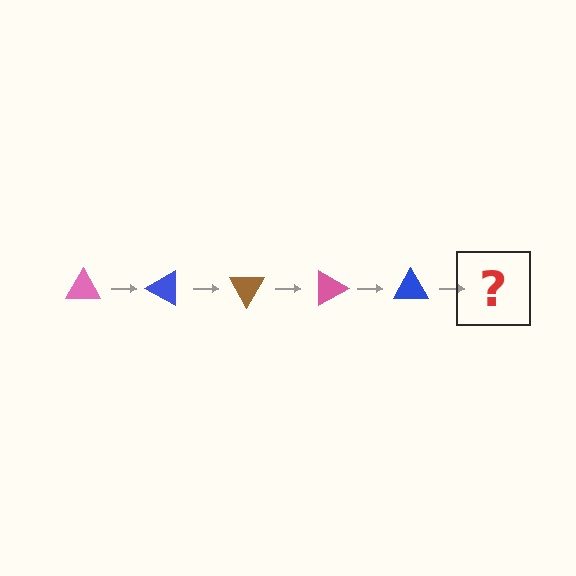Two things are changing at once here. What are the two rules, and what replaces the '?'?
The two rules are that it rotates 30 degrees each step and the color cycles through pink, blue, and brown. The '?' should be a brown triangle, rotated 150 degrees from the start.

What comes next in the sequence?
The next element should be a brown triangle, rotated 150 degrees from the start.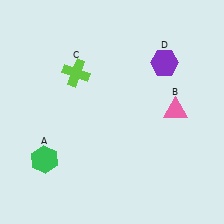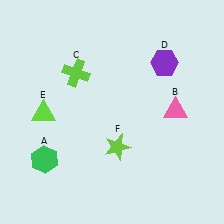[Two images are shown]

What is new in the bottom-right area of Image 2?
A lime star (F) was added in the bottom-right area of Image 2.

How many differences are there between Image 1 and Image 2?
There are 2 differences between the two images.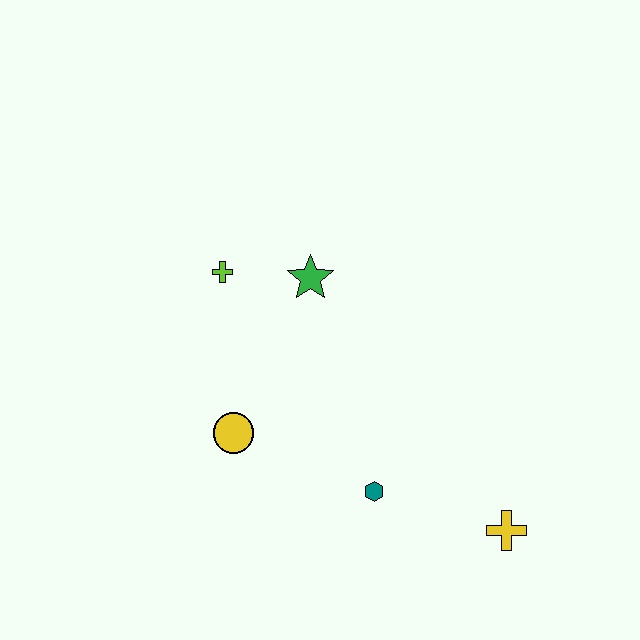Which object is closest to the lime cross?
The green star is closest to the lime cross.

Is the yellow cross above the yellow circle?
No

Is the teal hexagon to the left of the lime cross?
No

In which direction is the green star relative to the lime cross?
The green star is to the right of the lime cross.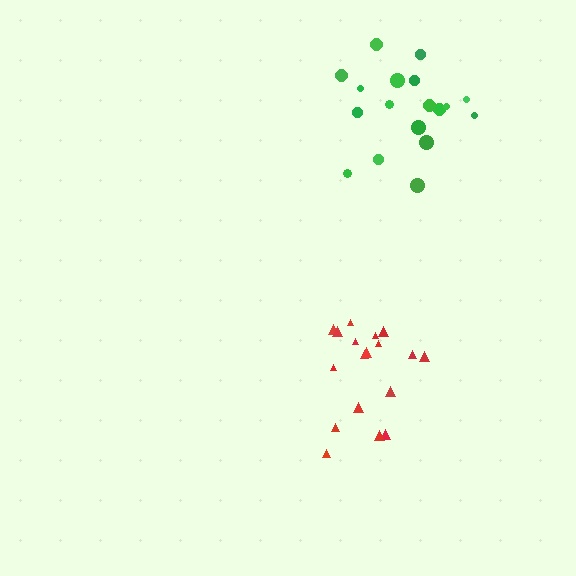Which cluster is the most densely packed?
Red.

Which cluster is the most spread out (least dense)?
Green.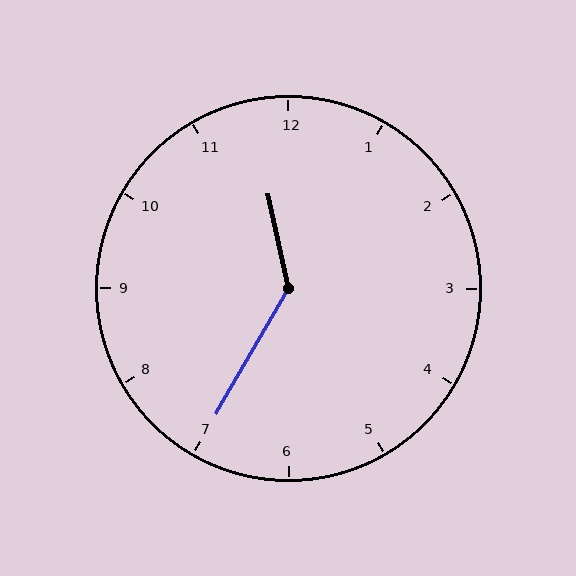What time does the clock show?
11:35.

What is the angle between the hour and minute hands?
Approximately 138 degrees.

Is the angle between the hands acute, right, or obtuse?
It is obtuse.